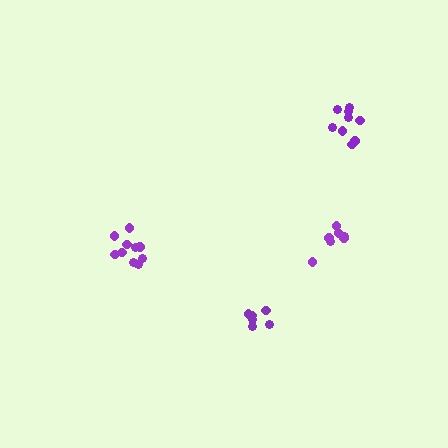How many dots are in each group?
Group 1: 9 dots, Group 2: 6 dots, Group 3: 10 dots, Group 4: 7 dots (32 total).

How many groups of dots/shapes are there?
There are 4 groups.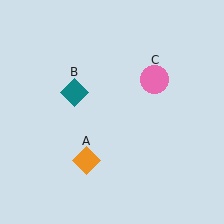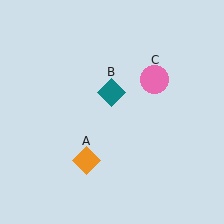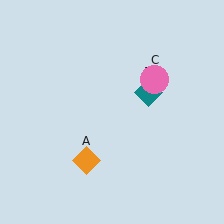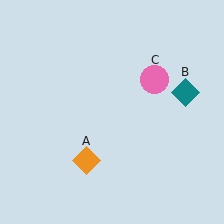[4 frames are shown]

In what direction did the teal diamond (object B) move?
The teal diamond (object B) moved right.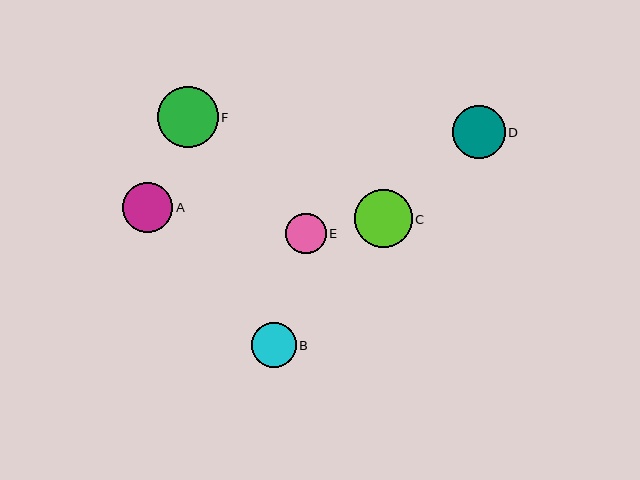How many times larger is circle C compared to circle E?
Circle C is approximately 1.4 times the size of circle E.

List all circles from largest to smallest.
From largest to smallest: F, C, D, A, B, E.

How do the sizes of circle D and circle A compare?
Circle D and circle A are approximately the same size.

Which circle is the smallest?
Circle E is the smallest with a size of approximately 40 pixels.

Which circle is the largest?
Circle F is the largest with a size of approximately 61 pixels.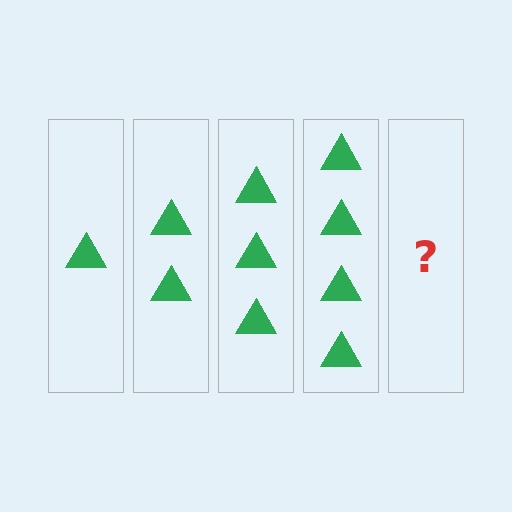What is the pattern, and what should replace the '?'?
The pattern is that each step adds one more triangle. The '?' should be 5 triangles.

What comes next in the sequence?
The next element should be 5 triangles.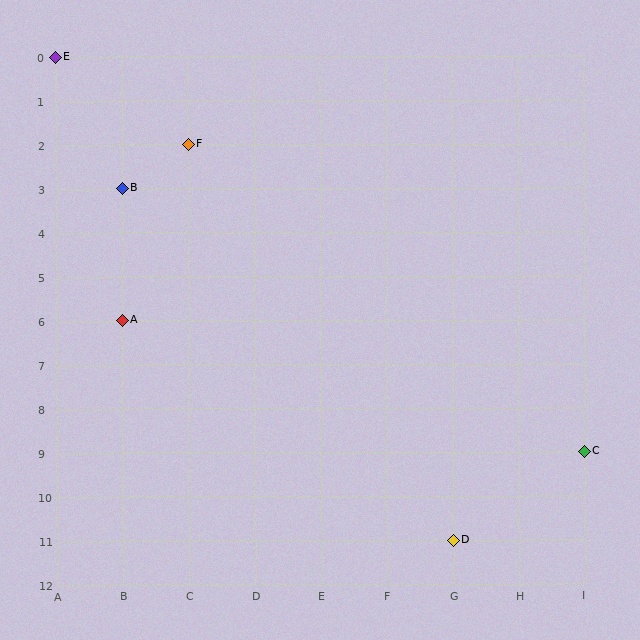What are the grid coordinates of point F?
Point F is at grid coordinates (C, 2).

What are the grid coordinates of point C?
Point C is at grid coordinates (I, 9).